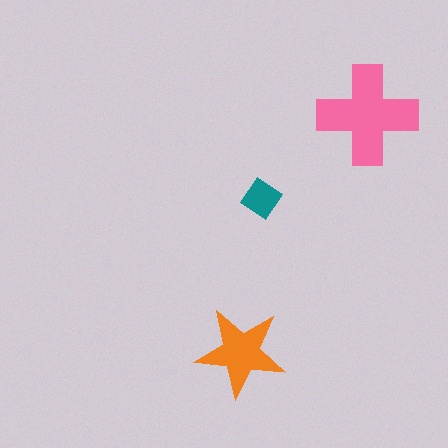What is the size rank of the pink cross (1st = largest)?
1st.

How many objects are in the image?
There are 3 objects in the image.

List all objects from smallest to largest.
The teal diamond, the orange star, the pink cross.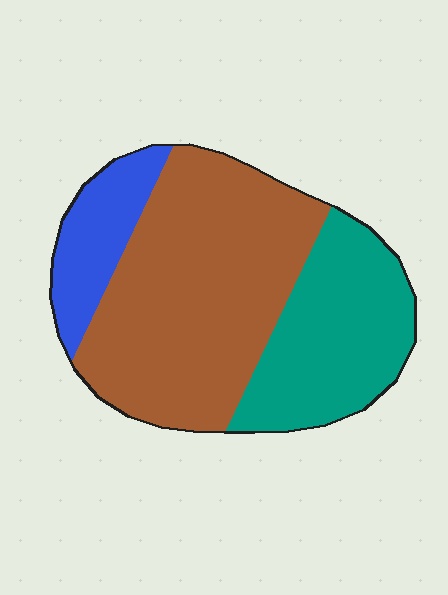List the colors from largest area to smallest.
From largest to smallest: brown, teal, blue.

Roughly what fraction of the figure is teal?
Teal takes up about one third (1/3) of the figure.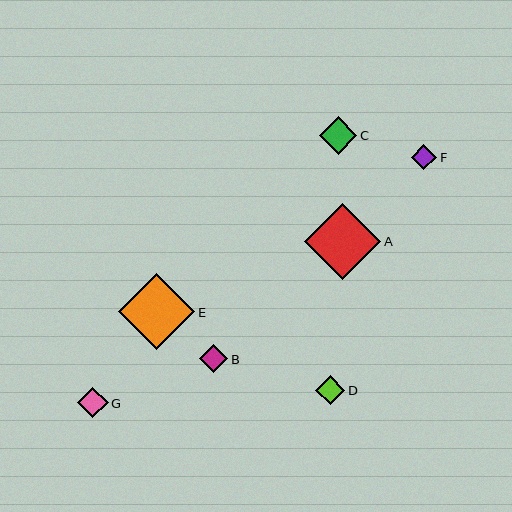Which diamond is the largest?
Diamond E is the largest with a size of approximately 76 pixels.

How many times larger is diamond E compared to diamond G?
Diamond E is approximately 2.5 times the size of diamond G.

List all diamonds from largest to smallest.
From largest to smallest: E, A, C, G, D, B, F.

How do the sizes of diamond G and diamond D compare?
Diamond G and diamond D are approximately the same size.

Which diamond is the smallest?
Diamond F is the smallest with a size of approximately 25 pixels.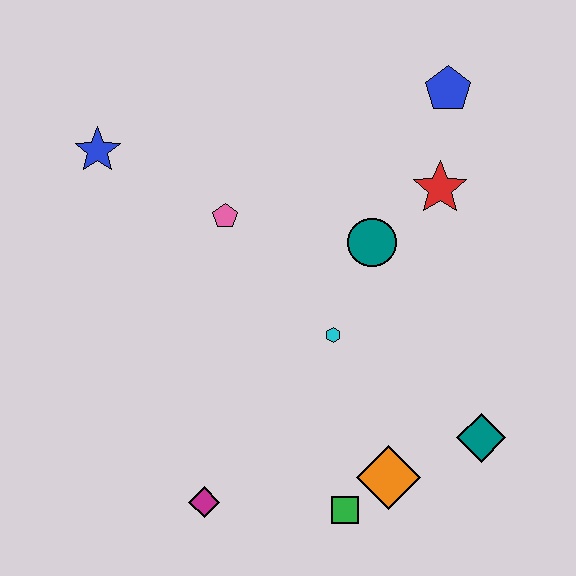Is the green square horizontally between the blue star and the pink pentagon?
No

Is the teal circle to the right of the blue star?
Yes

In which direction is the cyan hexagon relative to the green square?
The cyan hexagon is above the green square.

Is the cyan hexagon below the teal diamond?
No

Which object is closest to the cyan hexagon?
The teal circle is closest to the cyan hexagon.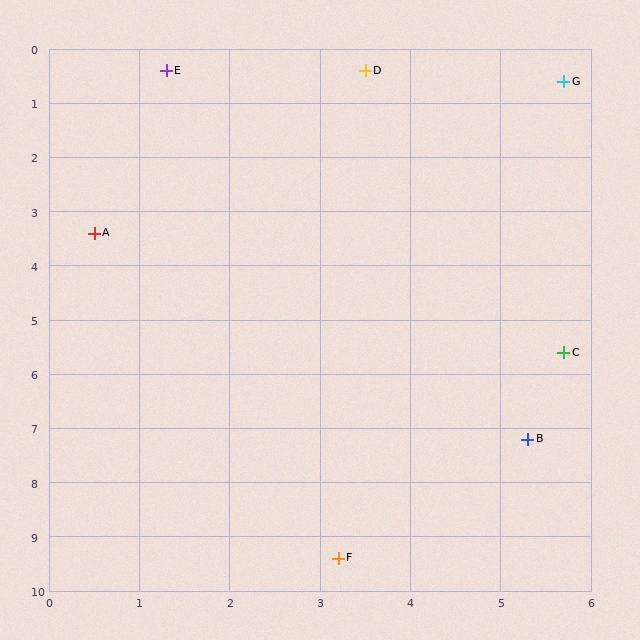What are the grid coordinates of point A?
Point A is at approximately (0.5, 3.4).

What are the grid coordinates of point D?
Point D is at approximately (3.5, 0.4).